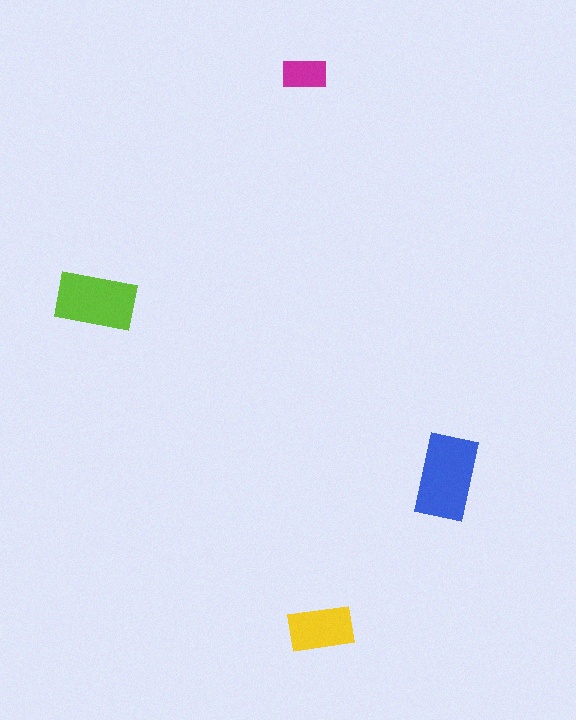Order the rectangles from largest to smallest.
the blue one, the lime one, the yellow one, the magenta one.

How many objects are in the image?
There are 4 objects in the image.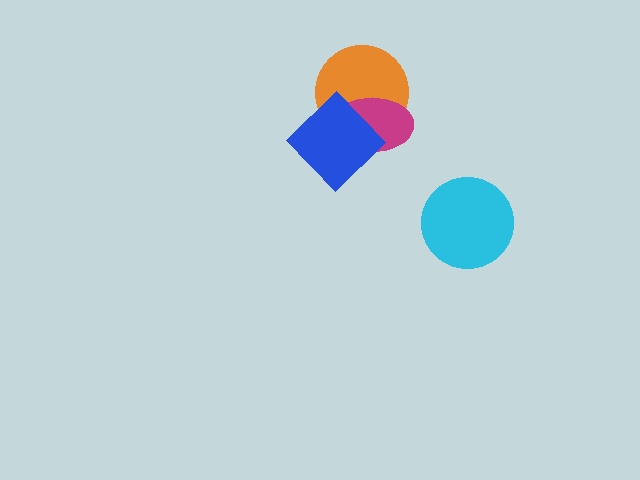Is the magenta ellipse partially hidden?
Yes, it is partially covered by another shape.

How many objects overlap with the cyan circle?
0 objects overlap with the cyan circle.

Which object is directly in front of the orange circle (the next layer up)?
The magenta ellipse is directly in front of the orange circle.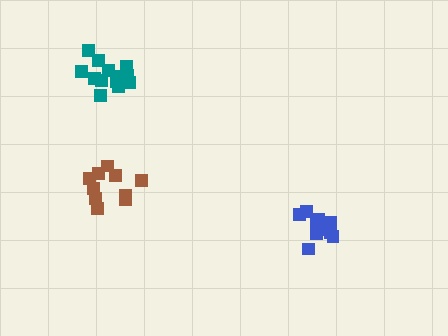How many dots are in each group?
Group 1: 13 dots, Group 2: 10 dots, Group 3: 13 dots (36 total).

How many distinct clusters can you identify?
There are 3 distinct clusters.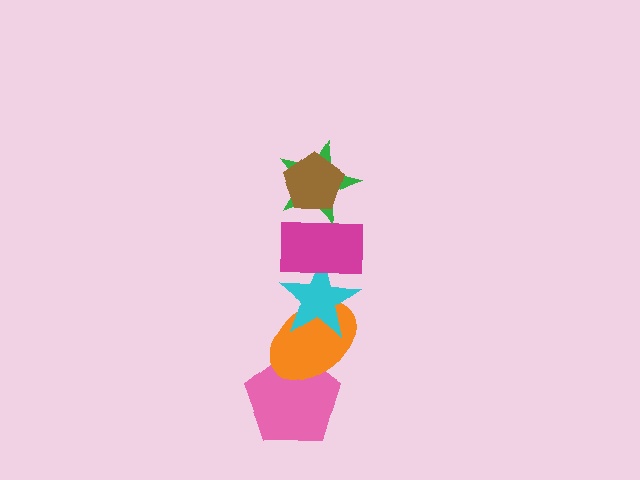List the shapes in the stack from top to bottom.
From top to bottom: the brown pentagon, the green star, the magenta rectangle, the cyan star, the orange ellipse, the pink pentagon.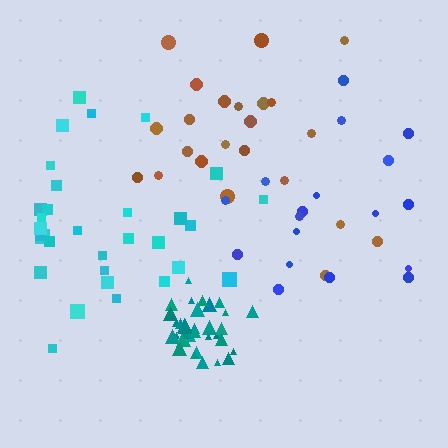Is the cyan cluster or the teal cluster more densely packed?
Teal.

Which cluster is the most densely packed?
Teal.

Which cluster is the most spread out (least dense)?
Blue.